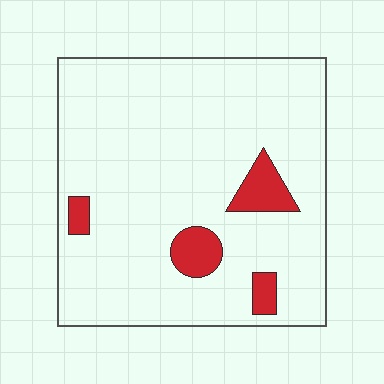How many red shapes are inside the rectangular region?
4.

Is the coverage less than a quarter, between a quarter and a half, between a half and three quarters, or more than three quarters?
Less than a quarter.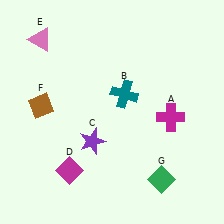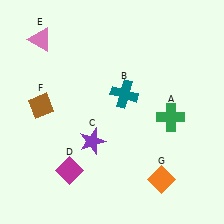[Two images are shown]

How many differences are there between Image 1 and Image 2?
There are 2 differences between the two images.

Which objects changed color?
A changed from magenta to green. G changed from green to orange.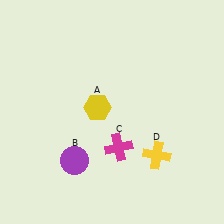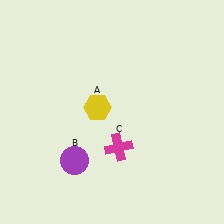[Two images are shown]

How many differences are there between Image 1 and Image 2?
There is 1 difference between the two images.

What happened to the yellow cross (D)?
The yellow cross (D) was removed in Image 2. It was in the bottom-right area of Image 1.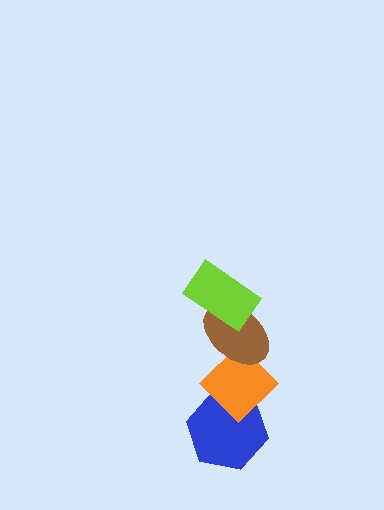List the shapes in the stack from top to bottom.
From top to bottom: the lime rectangle, the brown ellipse, the orange diamond, the blue hexagon.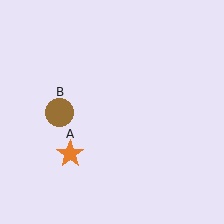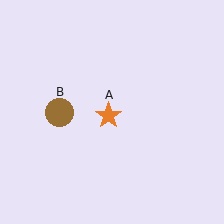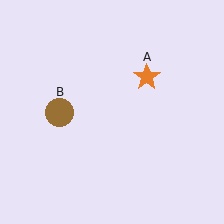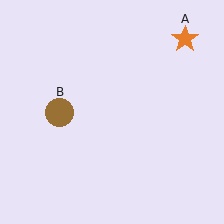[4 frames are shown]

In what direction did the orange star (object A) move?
The orange star (object A) moved up and to the right.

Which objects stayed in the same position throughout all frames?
Brown circle (object B) remained stationary.